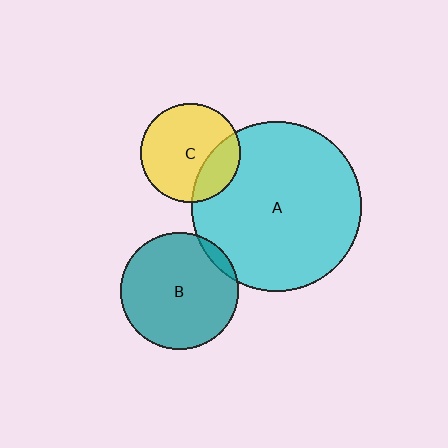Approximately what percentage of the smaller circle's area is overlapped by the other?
Approximately 5%.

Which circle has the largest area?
Circle A (cyan).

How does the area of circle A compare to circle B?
Approximately 2.1 times.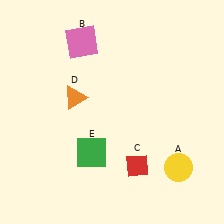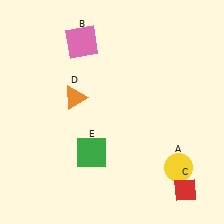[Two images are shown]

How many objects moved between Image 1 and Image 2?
1 object moved between the two images.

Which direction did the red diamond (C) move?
The red diamond (C) moved right.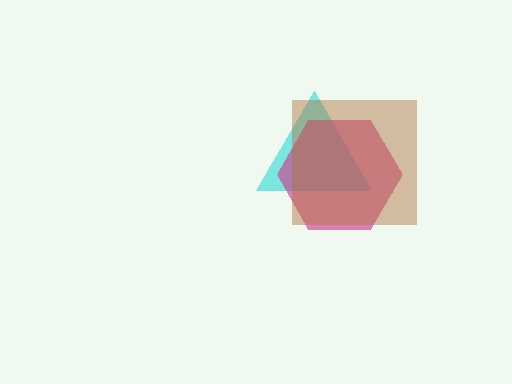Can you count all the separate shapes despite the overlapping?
Yes, there are 3 separate shapes.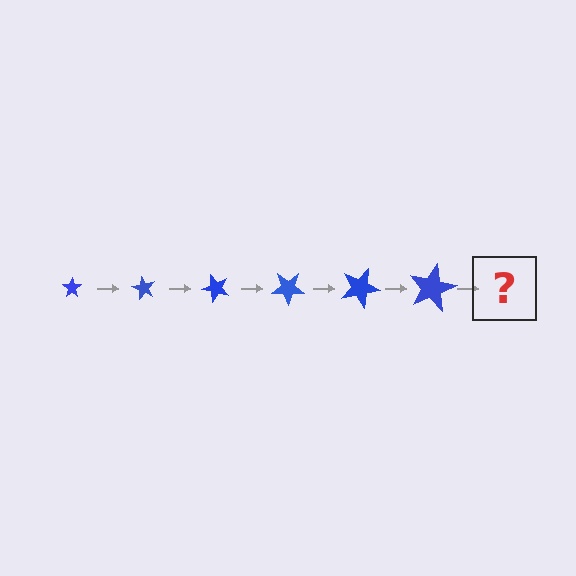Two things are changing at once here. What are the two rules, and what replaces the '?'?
The two rules are that the star grows larger each step and it rotates 60 degrees each step. The '?' should be a star, larger than the previous one and rotated 360 degrees from the start.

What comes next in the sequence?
The next element should be a star, larger than the previous one and rotated 360 degrees from the start.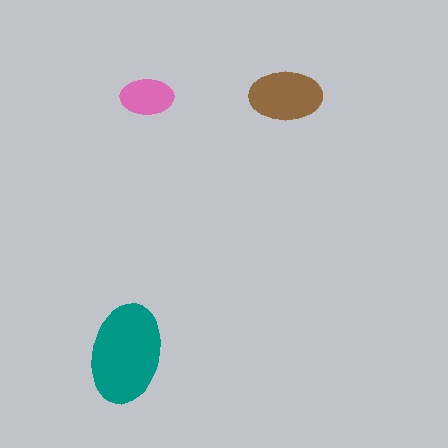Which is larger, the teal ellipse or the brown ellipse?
The teal one.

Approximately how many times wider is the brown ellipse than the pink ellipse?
About 1.5 times wider.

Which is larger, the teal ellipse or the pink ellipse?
The teal one.